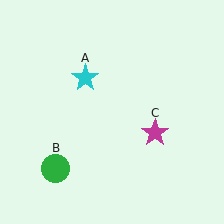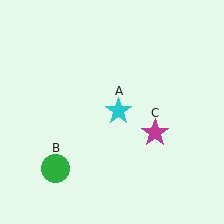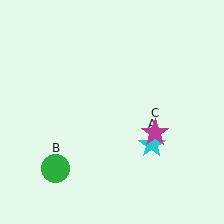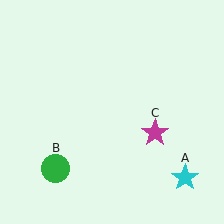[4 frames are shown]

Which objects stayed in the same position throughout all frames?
Green circle (object B) and magenta star (object C) remained stationary.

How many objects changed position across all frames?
1 object changed position: cyan star (object A).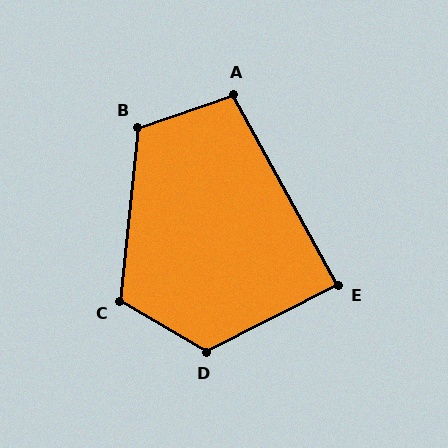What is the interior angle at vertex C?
Approximately 115 degrees (obtuse).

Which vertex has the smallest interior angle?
E, at approximately 88 degrees.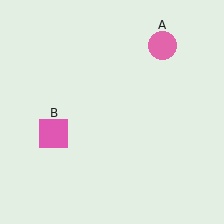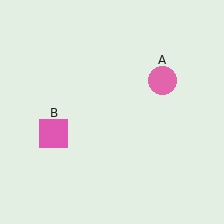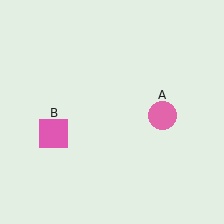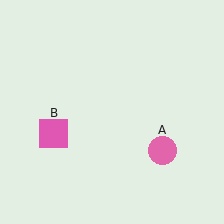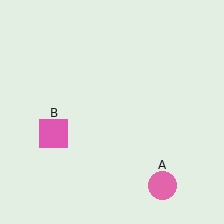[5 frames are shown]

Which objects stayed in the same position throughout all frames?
Pink square (object B) remained stationary.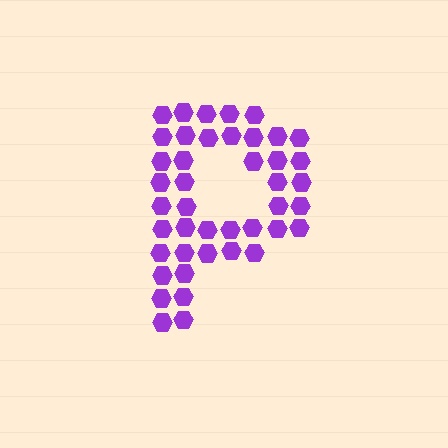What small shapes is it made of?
It is made of small hexagons.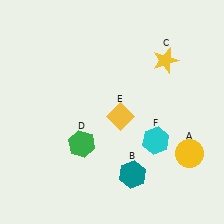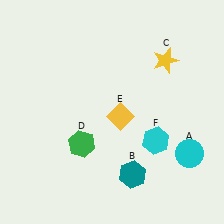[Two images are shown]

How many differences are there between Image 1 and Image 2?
There is 1 difference between the two images.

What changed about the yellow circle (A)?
In Image 1, A is yellow. In Image 2, it changed to cyan.